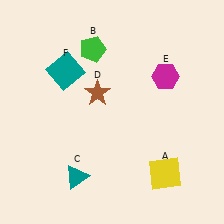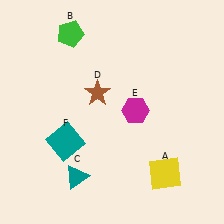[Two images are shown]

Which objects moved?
The objects that moved are: the green pentagon (B), the magenta hexagon (E), the teal square (F).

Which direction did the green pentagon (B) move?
The green pentagon (B) moved left.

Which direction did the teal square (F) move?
The teal square (F) moved down.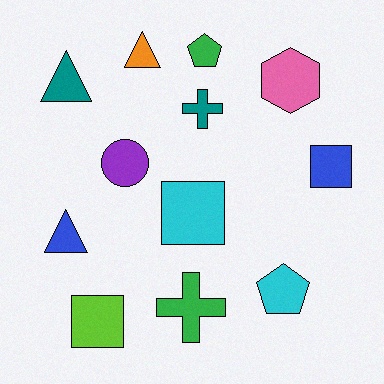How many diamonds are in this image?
There are no diamonds.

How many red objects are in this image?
There are no red objects.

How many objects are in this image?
There are 12 objects.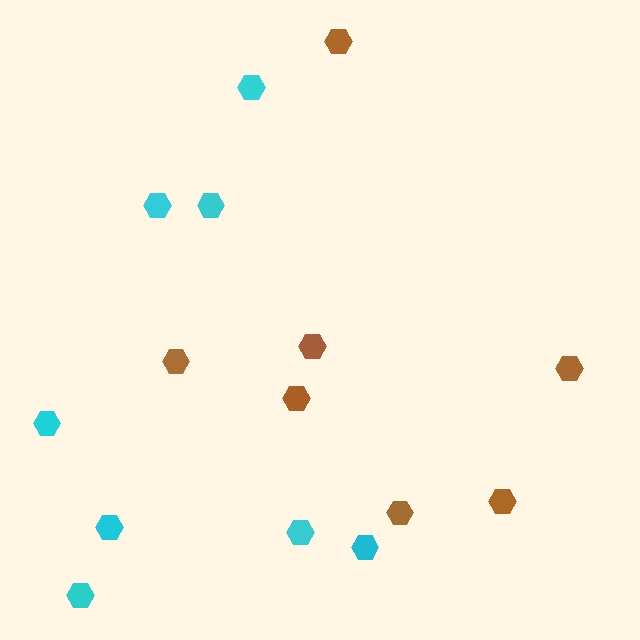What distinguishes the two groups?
There are 2 groups: one group of cyan hexagons (8) and one group of brown hexagons (7).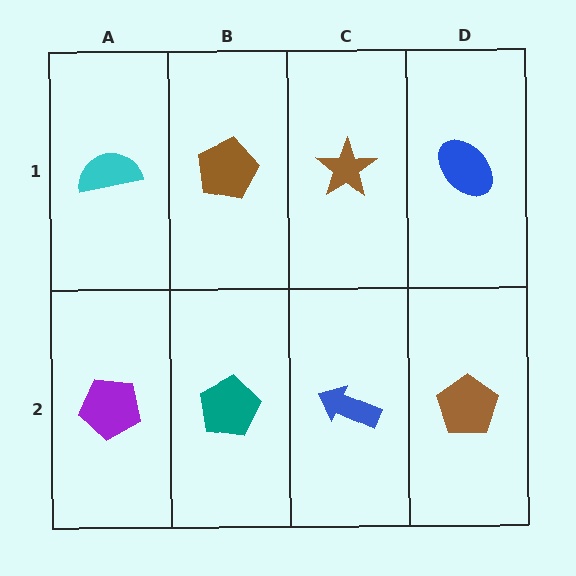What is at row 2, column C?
A blue arrow.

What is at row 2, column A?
A purple pentagon.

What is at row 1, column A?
A cyan semicircle.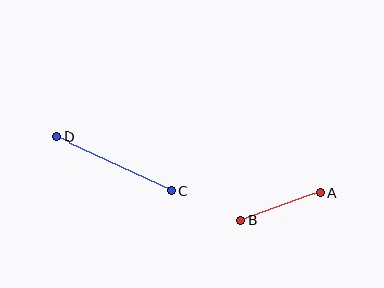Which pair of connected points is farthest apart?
Points C and D are farthest apart.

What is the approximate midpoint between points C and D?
The midpoint is at approximately (114, 164) pixels.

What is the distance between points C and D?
The distance is approximately 127 pixels.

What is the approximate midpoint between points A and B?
The midpoint is at approximately (280, 206) pixels.